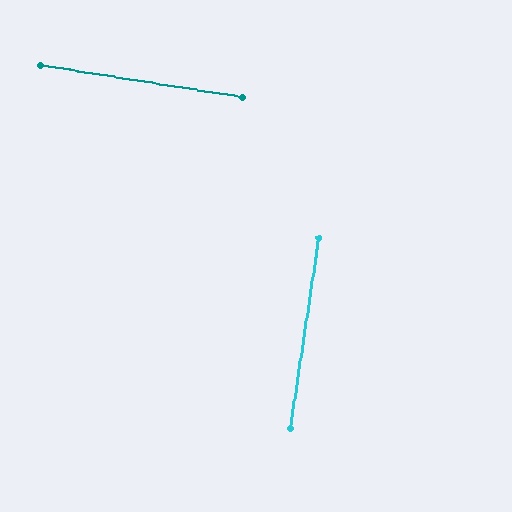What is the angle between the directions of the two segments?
Approximately 90 degrees.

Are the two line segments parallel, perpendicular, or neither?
Perpendicular — they meet at approximately 90°.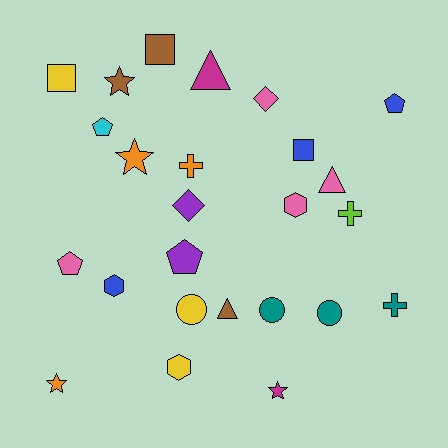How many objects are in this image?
There are 25 objects.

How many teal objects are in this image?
There are 3 teal objects.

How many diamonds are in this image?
There are 2 diamonds.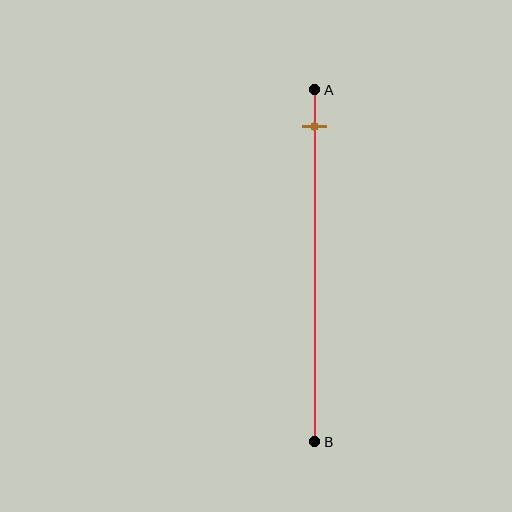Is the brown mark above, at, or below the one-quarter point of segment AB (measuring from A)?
The brown mark is above the one-quarter point of segment AB.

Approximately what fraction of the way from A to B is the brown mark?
The brown mark is approximately 10% of the way from A to B.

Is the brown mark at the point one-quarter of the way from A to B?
No, the mark is at about 10% from A, not at the 25% one-quarter point.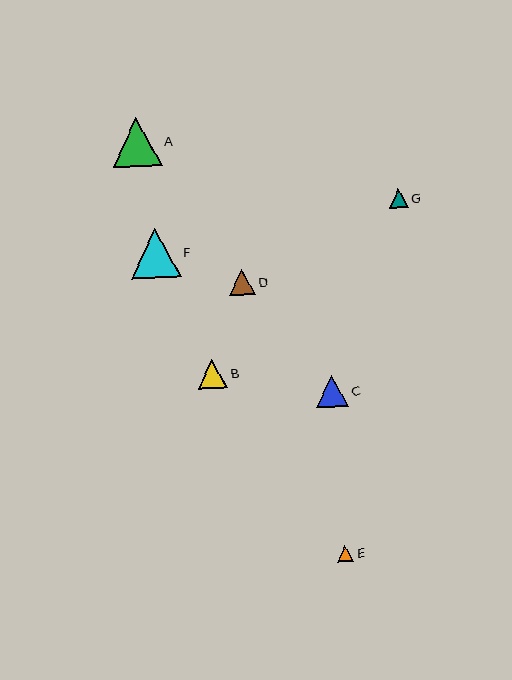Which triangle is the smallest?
Triangle E is the smallest with a size of approximately 16 pixels.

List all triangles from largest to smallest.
From largest to smallest: F, A, C, B, D, G, E.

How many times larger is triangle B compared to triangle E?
Triangle B is approximately 1.8 times the size of triangle E.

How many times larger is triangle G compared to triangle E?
Triangle G is approximately 1.2 times the size of triangle E.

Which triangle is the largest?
Triangle F is the largest with a size of approximately 50 pixels.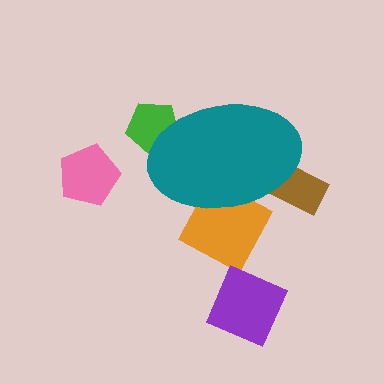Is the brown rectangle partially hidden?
Yes, the brown rectangle is partially hidden behind the teal ellipse.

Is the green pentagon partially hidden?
Yes, the green pentagon is partially hidden behind the teal ellipse.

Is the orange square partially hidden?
Yes, the orange square is partially hidden behind the teal ellipse.